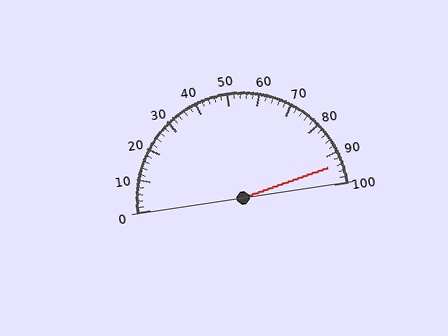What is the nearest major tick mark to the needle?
The nearest major tick mark is 90.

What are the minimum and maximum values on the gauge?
The gauge ranges from 0 to 100.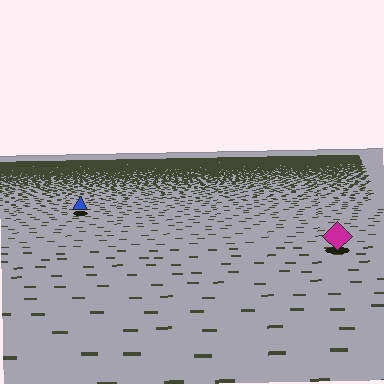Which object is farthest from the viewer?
The blue triangle is farthest from the viewer. It appears smaller and the ground texture around it is denser.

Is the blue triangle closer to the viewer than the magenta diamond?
No. The magenta diamond is closer — you can tell from the texture gradient: the ground texture is coarser near it.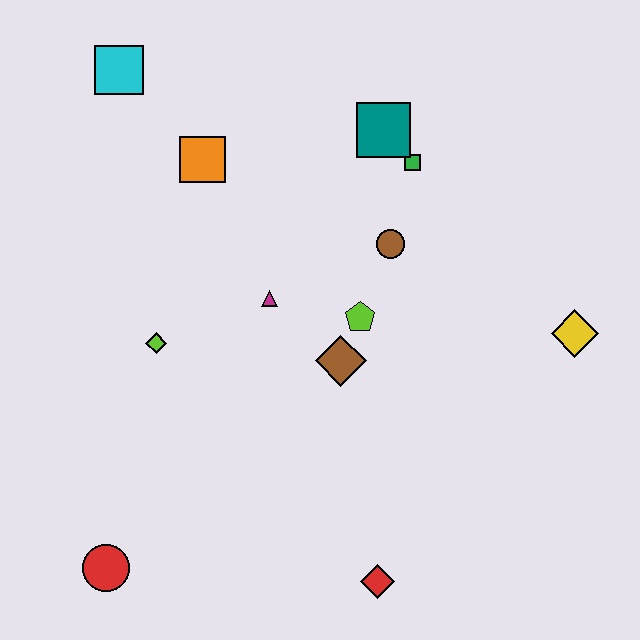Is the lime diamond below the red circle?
No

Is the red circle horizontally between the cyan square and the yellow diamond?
No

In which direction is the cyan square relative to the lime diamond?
The cyan square is above the lime diamond.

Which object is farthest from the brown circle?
The red circle is farthest from the brown circle.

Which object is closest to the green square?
The teal square is closest to the green square.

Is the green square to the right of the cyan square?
Yes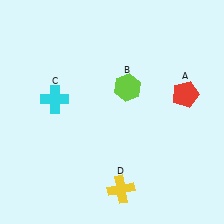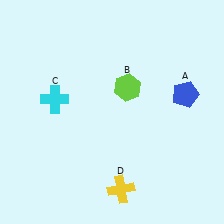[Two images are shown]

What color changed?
The pentagon (A) changed from red in Image 1 to blue in Image 2.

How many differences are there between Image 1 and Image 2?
There is 1 difference between the two images.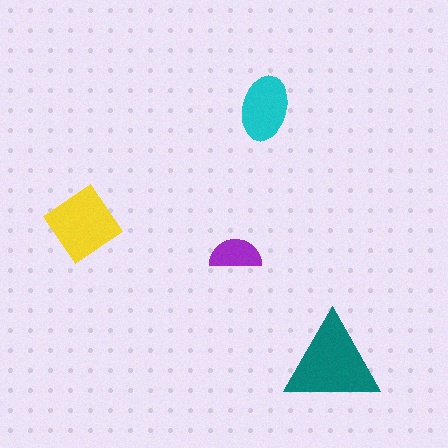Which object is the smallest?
The purple semicircle.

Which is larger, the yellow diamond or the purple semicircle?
The yellow diamond.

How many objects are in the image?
There are 4 objects in the image.